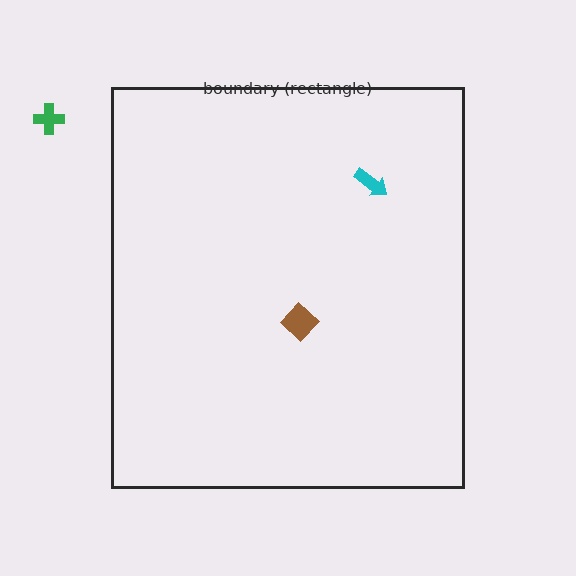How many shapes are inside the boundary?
2 inside, 1 outside.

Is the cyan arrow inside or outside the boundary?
Inside.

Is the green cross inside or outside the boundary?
Outside.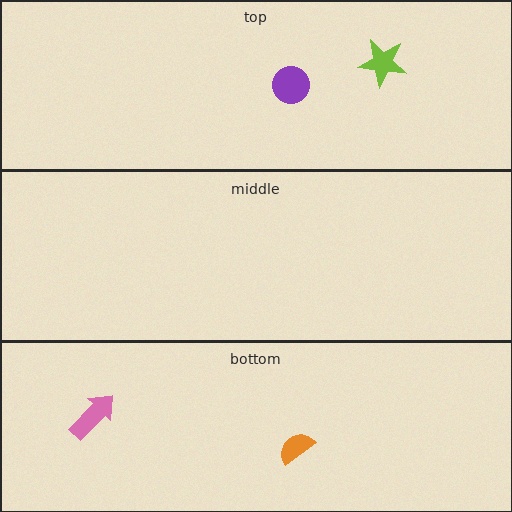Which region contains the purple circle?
The top region.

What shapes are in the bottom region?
The pink arrow, the orange semicircle.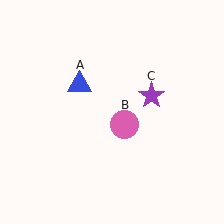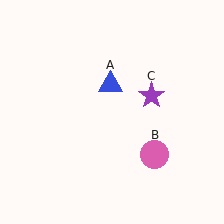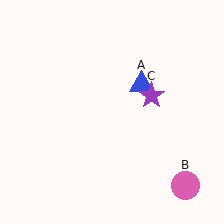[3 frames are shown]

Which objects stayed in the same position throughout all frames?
Purple star (object C) remained stationary.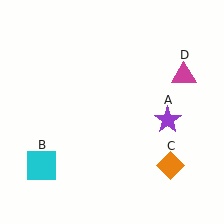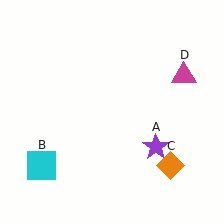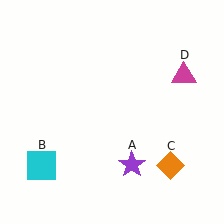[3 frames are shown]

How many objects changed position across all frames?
1 object changed position: purple star (object A).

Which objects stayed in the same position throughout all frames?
Cyan square (object B) and orange diamond (object C) and magenta triangle (object D) remained stationary.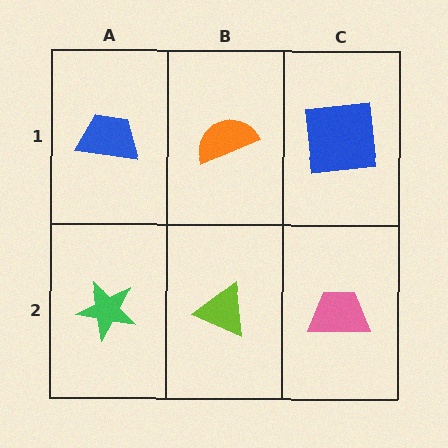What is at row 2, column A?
A green star.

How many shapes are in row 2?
3 shapes.